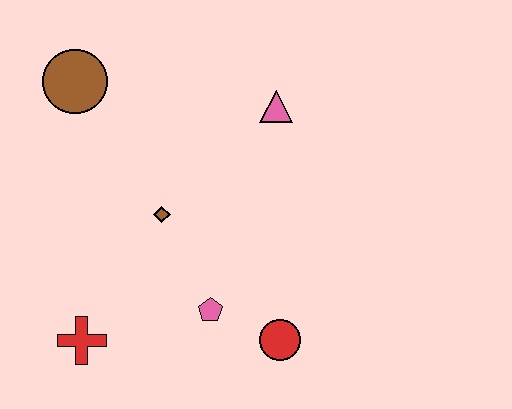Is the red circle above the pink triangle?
No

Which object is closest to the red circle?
The pink pentagon is closest to the red circle.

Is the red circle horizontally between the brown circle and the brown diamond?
No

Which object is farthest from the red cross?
The pink triangle is farthest from the red cross.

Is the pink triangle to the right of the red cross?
Yes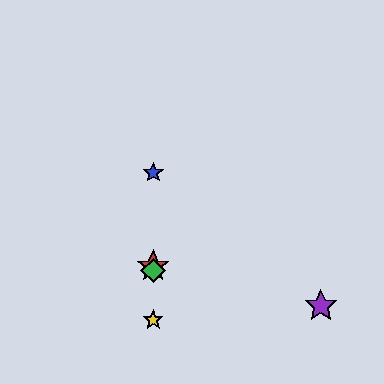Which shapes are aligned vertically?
The red star, the blue star, the green diamond, the yellow star are aligned vertically.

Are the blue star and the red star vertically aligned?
Yes, both are at x≈153.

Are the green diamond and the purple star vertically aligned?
No, the green diamond is at x≈153 and the purple star is at x≈321.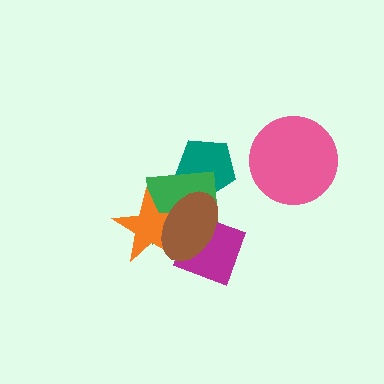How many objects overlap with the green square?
4 objects overlap with the green square.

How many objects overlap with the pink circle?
0 objects overlap with the pink circle.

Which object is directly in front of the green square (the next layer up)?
The orange star is directly in front of the green square.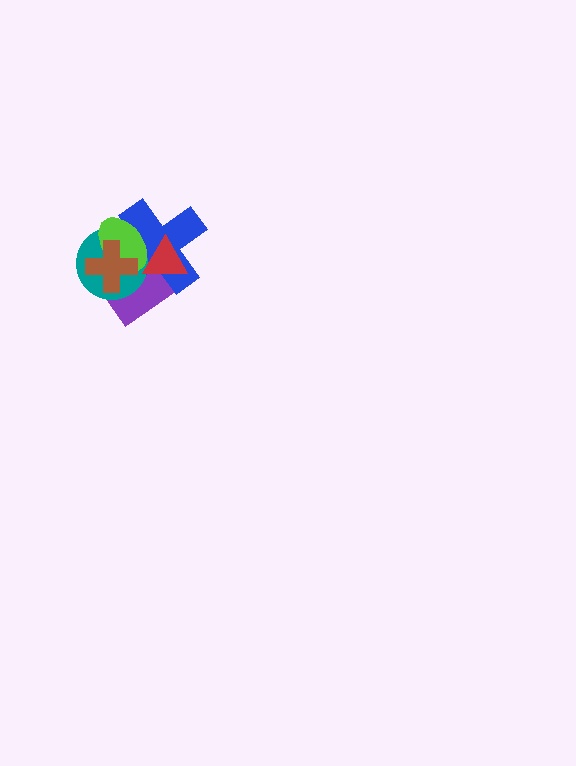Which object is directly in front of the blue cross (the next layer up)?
The teal circle is directly in front of the blue cross.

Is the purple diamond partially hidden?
Yes, it is partially covered by another shape.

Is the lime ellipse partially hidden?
Yes, it is partially covered by another shape.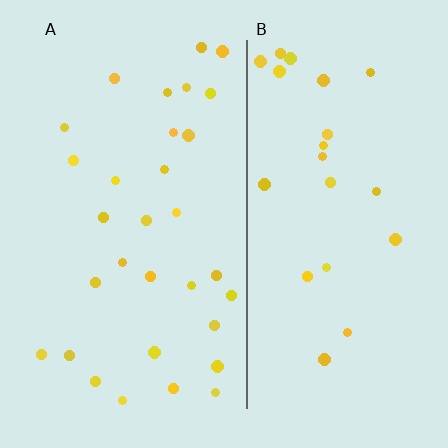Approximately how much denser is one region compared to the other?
Approximately 1.4× — region A over region B.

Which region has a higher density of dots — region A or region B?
A (the left).